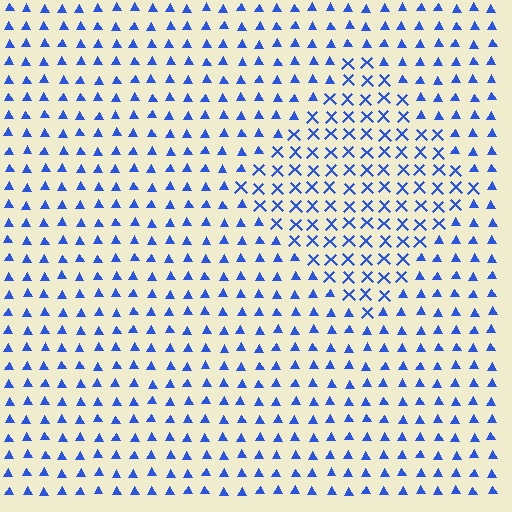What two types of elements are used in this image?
The image uses X marks inside the diamond region and triangles outside it.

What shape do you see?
I see a diamond.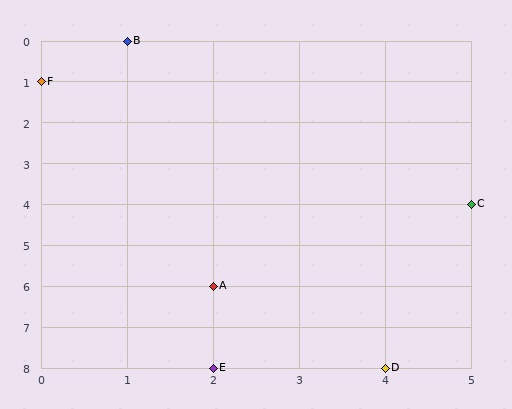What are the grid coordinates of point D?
Point D is at grid coordinates (4, 8).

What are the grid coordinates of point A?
Point A is at grid coordinates (2, 6).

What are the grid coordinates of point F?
Point F is at grid coordinates (0, 1).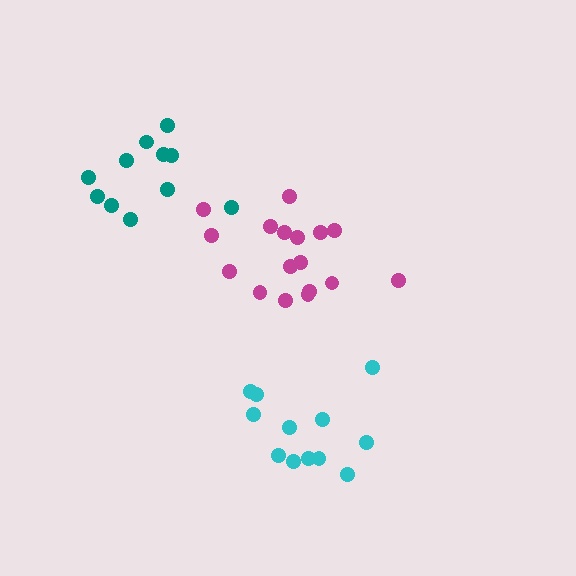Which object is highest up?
The teal cluster is topmost.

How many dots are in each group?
Group 1: 17 dots, Group 2: 11 dots, Group 3: 12 dots (40 total).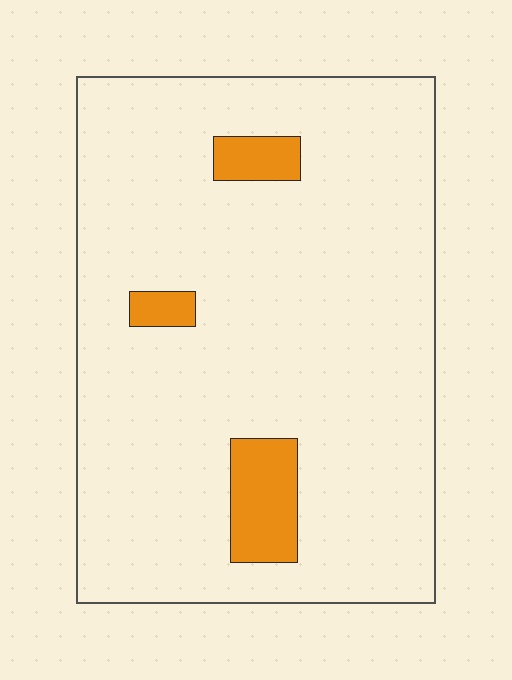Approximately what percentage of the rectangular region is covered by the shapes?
Approximately 10%.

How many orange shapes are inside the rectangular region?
3.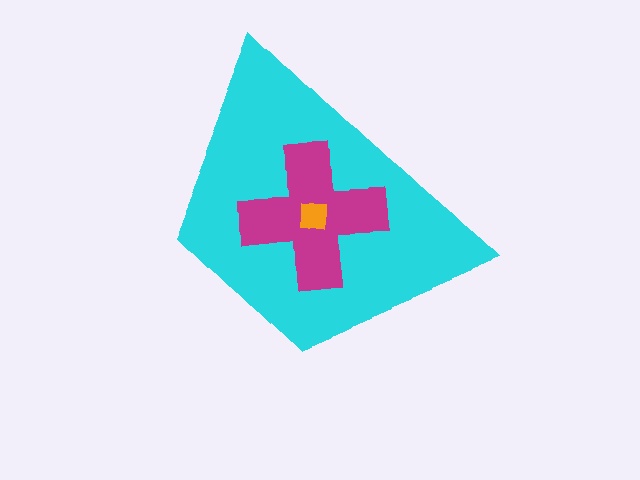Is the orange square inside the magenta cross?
Yes.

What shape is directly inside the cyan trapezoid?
The magenta cross.